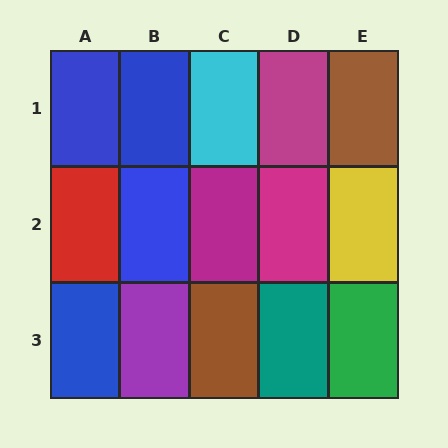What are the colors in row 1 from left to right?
Blue, blue, cyan, magenta, brown.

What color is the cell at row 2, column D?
Magenta.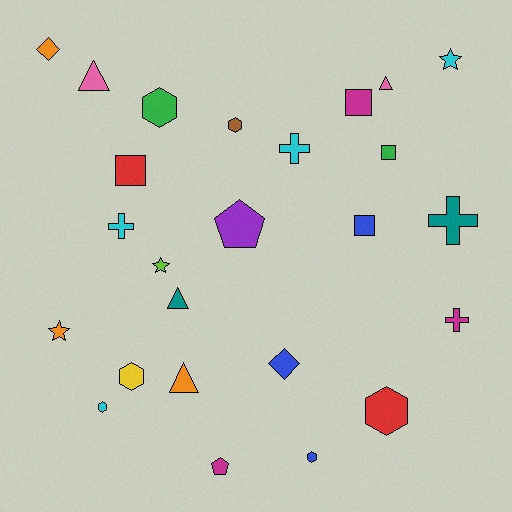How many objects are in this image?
There are 25 objects.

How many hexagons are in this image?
There are 6 hexagons.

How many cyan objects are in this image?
There are 4 cyan objects.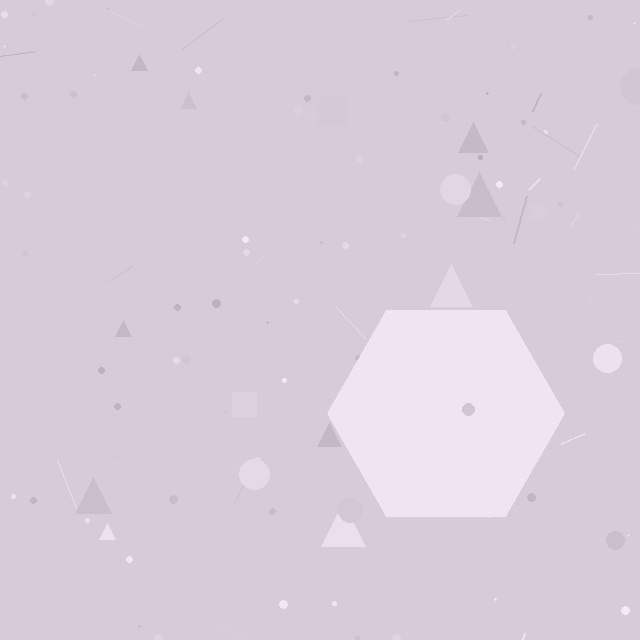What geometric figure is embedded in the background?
A hexagon is embedded in the background.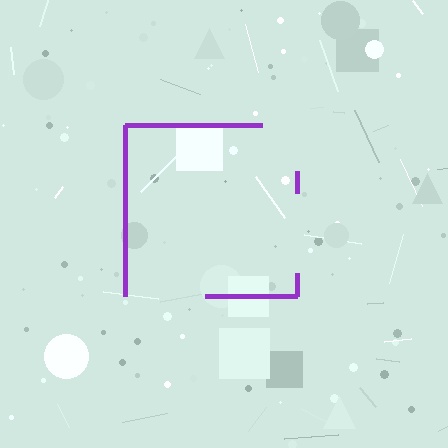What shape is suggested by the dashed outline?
The dashed outline suggests a square.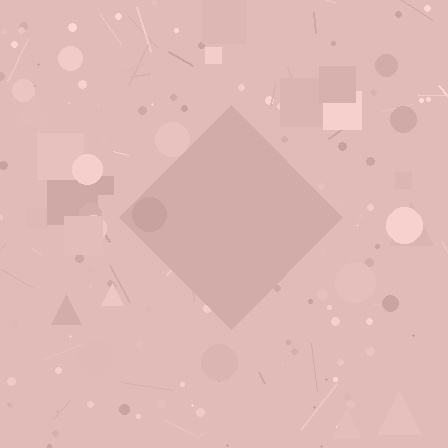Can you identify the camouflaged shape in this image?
The camouflaged shape is a diamond.